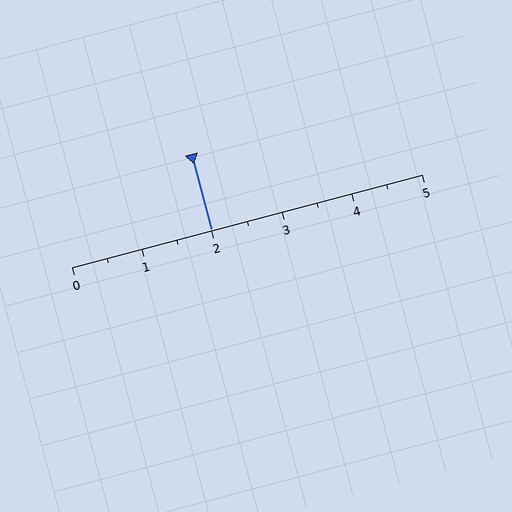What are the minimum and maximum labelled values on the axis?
The axis runs from 0 to 5.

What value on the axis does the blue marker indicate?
The marker indicates approximately 2.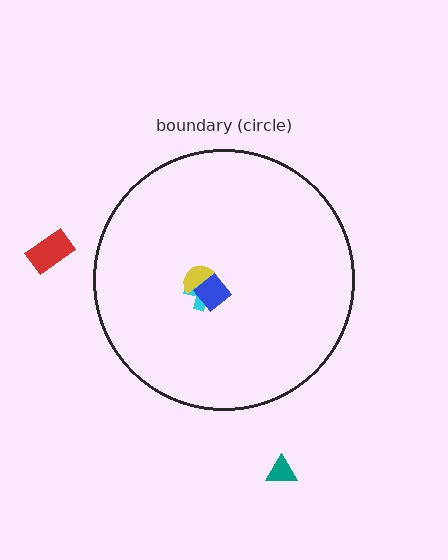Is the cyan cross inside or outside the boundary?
Inside.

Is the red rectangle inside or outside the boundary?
Outside.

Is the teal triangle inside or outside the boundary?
Outside.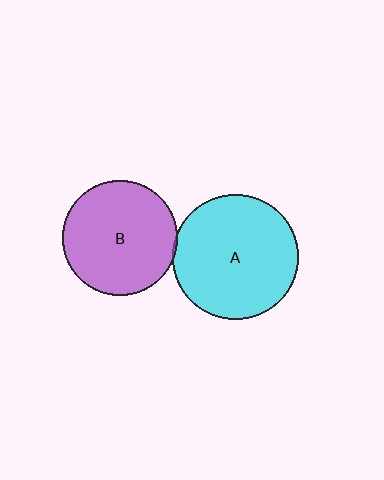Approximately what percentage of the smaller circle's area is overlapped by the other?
Approximately 5%.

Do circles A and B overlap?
Yes.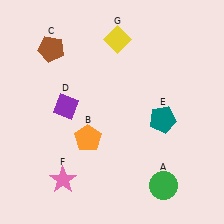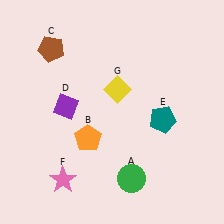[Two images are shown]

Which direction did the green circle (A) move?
The green circle (A) moved left.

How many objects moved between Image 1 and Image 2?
2 objects moved between the two images.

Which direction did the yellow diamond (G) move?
The yellow diamond (G) moved down.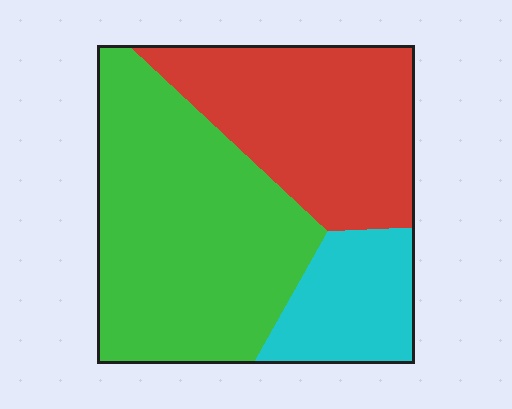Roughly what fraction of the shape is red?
Red covers about 35% of the shape.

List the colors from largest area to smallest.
From largest to smallest: green, red, cyan.